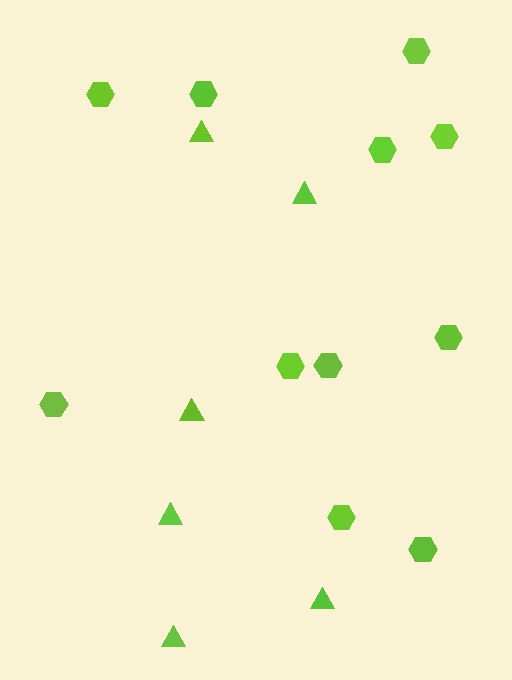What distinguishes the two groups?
There are 2 groups: one group of triangles (6) and one group of hexagons (11).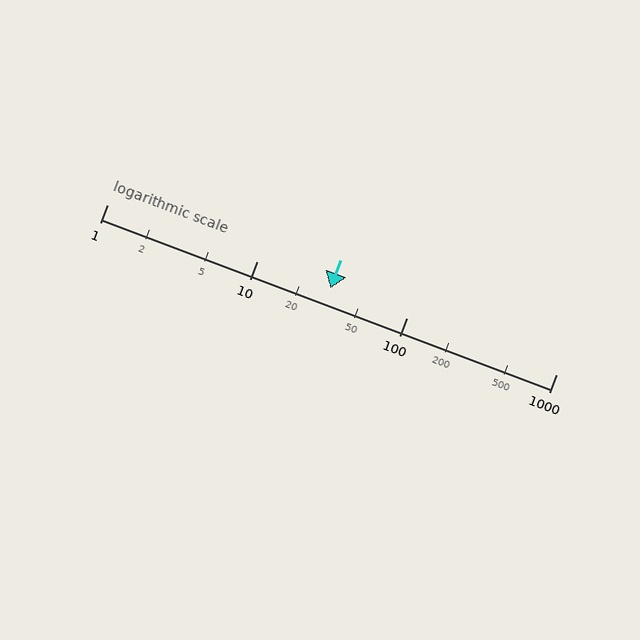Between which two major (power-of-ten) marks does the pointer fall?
The pointer is between 10 and 100.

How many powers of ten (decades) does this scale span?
The scale spans 3 decades, from 1 to 1000.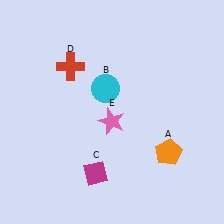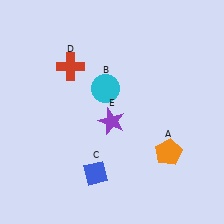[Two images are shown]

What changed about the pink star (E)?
In Image 1, E is pink. In Image 2, it changed to purple.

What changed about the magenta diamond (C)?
In Image 1, C is magenta. In Image 2, it changed to blue.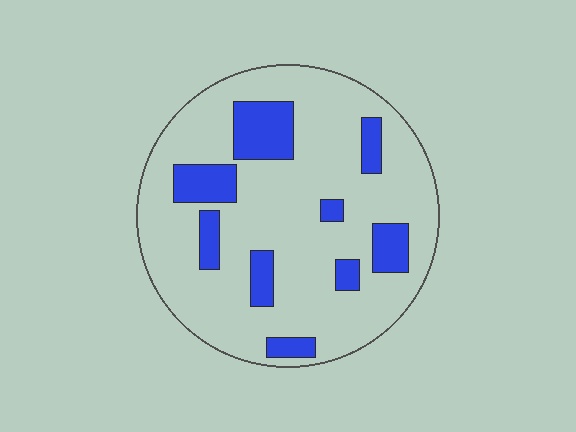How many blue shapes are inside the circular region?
9.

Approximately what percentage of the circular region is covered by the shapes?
Approximately 20%.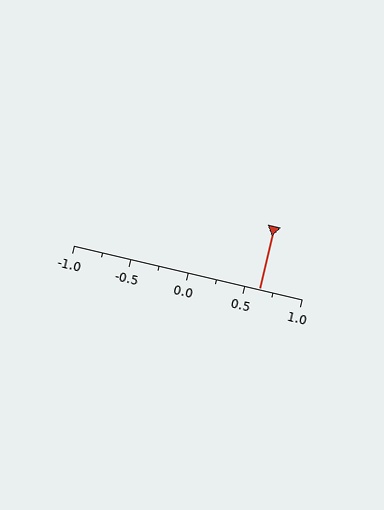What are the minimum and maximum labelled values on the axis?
The axis runs from -1.0 to 1.0.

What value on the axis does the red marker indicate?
The marker indicates approximately 0.62.